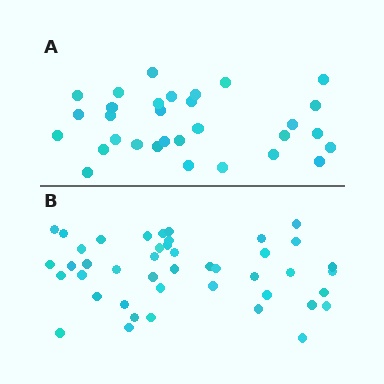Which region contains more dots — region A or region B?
Region B (the bottom region) has more dots.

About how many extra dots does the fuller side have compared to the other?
Region B has approximately 15 more dots than region A.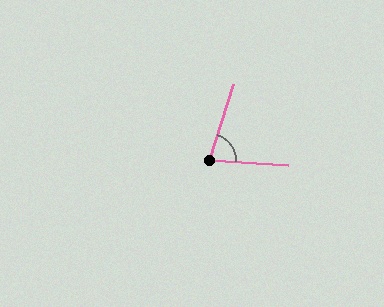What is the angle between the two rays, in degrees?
Approximately 76 degrees.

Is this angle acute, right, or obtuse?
It is acute.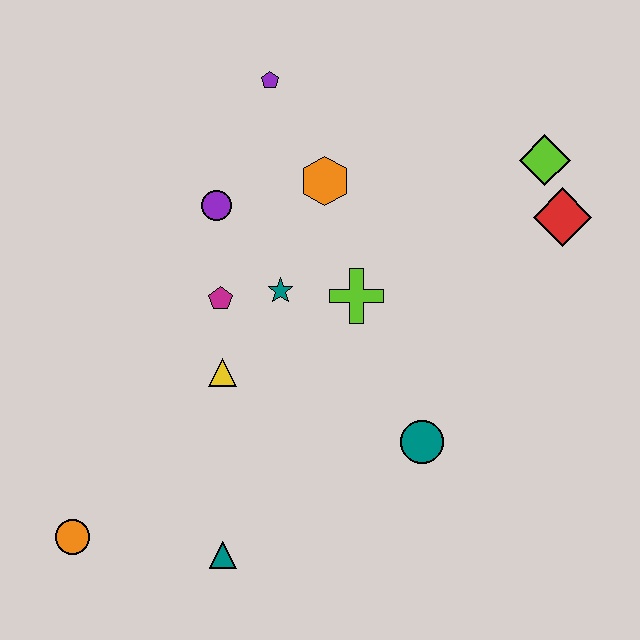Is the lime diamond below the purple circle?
No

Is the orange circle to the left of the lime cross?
Yes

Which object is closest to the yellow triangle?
The magenta pentagon is closest to the yellow triangle.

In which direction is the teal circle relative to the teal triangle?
The teal circle is to the right of the teal triangle.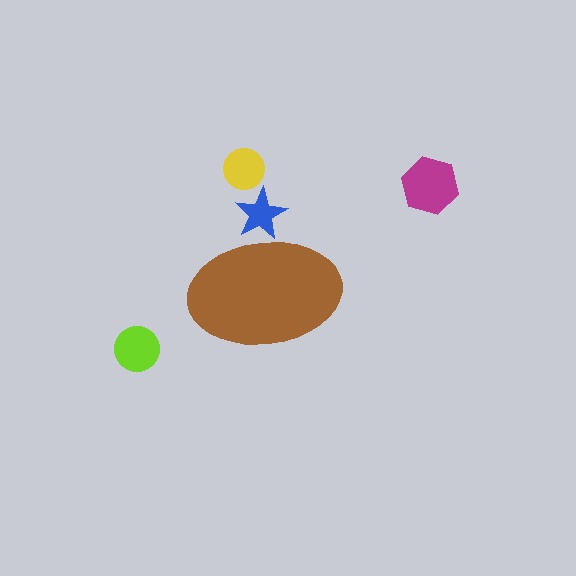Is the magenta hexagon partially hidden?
No, the magenta hexagon is fully visible.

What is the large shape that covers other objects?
A brown ellipse.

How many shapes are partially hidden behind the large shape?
1 shape is partially hidden.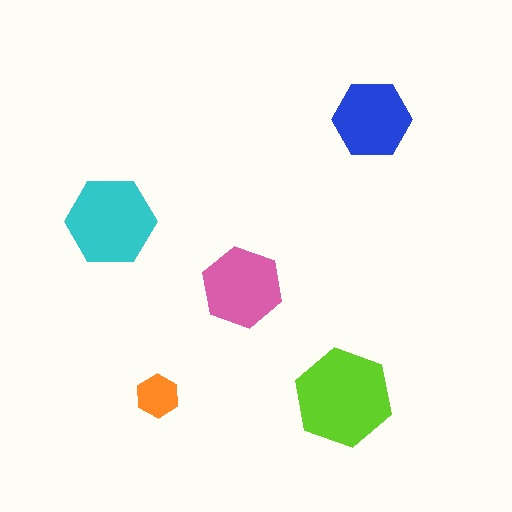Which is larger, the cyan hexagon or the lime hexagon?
The lime one.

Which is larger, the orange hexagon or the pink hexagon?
The pink one.